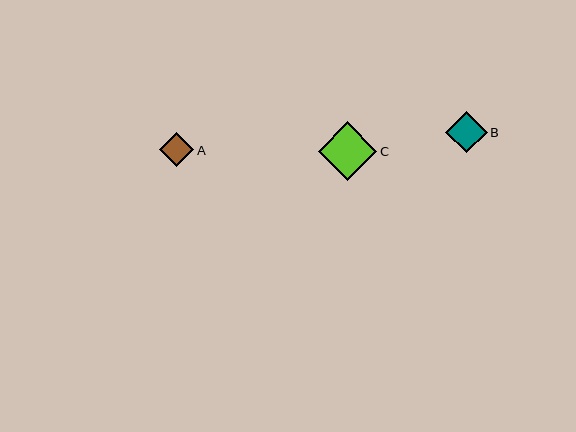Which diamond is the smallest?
Diamond A is the smallest with a size of approximately 34 pixels.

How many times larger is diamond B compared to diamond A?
Diamond B is approximately 1.2 times the size of diamond A.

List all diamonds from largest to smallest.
From largest to smallest: C, B, A.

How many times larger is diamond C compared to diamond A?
Diamond C is approximately 1.7 times the size of diamond A.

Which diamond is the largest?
Diamond C is the largest with a size of approximately 59 pixels.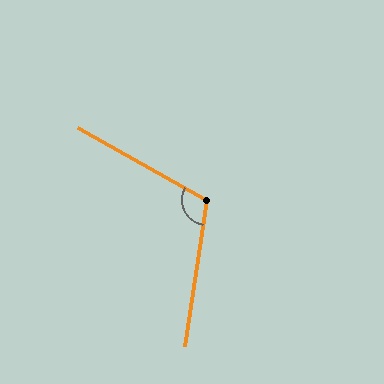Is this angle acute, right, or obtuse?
It is obtuse.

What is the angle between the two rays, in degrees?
Approximately 111 degrees.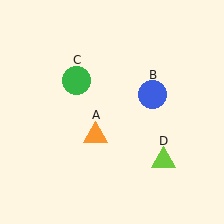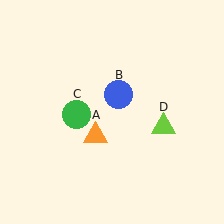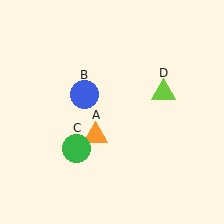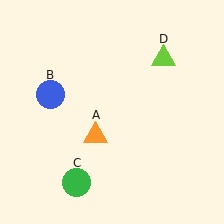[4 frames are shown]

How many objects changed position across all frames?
3 objects changed position: blue circle (object B), green circle (object C), lime triangle (object D).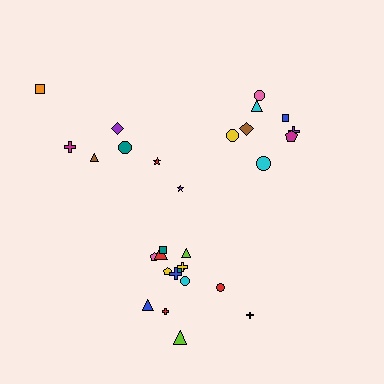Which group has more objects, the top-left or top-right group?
The top-right group.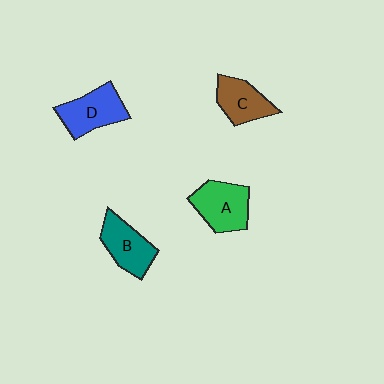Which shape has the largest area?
Shape A (green).